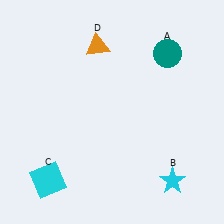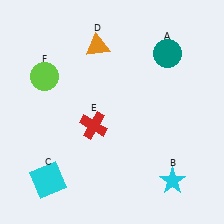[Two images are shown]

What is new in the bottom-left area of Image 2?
A red cross (E) was added in the bottom-left area of Image 2.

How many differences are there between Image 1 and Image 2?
There are 2 differences between the two images.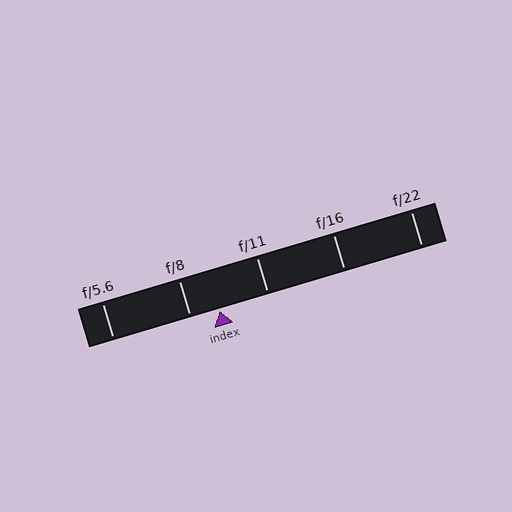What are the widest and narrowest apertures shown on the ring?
The widest aperture shown is f/5.6 and the narrowest is f/22.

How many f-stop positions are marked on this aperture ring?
There are 5 f-stop positions marked.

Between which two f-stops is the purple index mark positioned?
The index mark is between f/8 and f/11.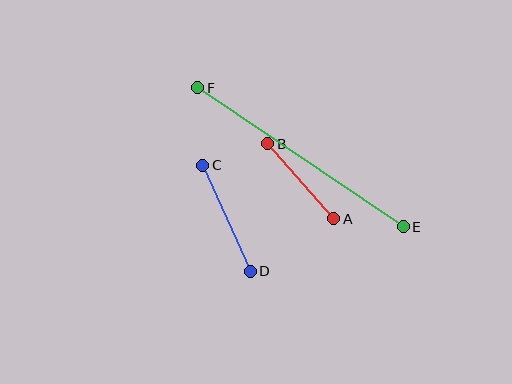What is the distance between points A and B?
The distance is approximately 100 pixels.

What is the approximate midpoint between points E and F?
The midpoint is at approximately (300, 157) pixels.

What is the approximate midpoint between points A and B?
The midpoint is at approximately (301, 181) pixels.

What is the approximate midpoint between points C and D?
The midpoint is at approximately (226, 218) pixels.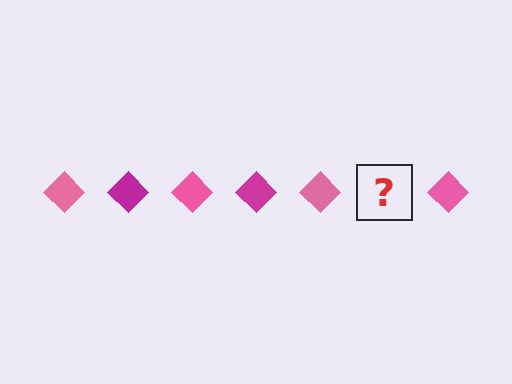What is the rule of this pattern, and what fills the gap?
The rule is that the pattern cycles through pink, magenta diamonds. The gap should be filled with a magenta diamond.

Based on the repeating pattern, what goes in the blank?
The blank should be a magenta diamond.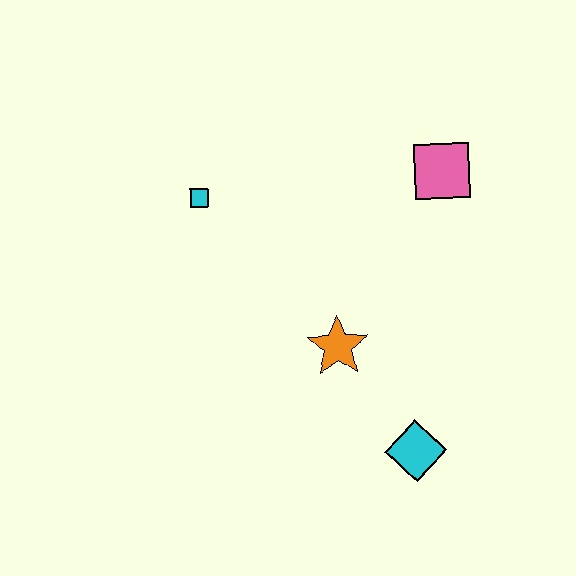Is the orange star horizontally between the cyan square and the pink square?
Yes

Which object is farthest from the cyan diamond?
The cyan square is farthest from the cyan diamond.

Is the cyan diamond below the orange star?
Yes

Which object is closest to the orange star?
The cyan diamond is closest to the orange star.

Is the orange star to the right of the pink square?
No